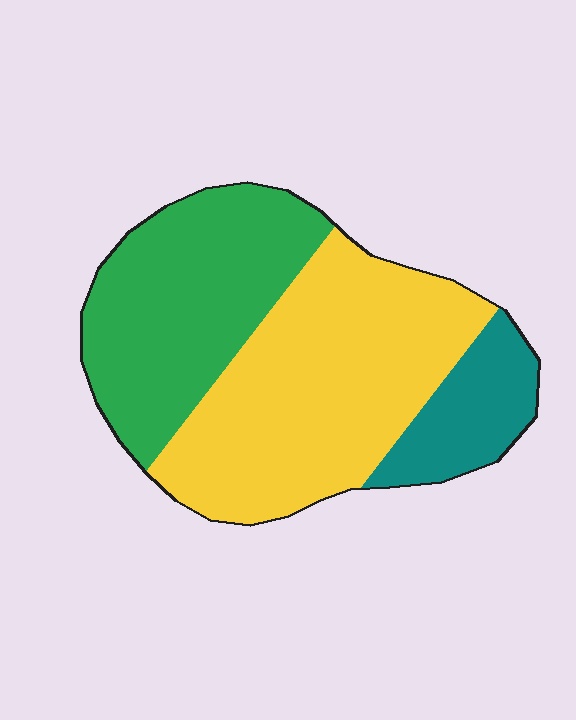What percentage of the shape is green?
Green takes up between a quarter and a half of the shape.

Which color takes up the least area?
Teal, at roughly 15%.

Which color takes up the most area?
Yellow, at roughly 50%.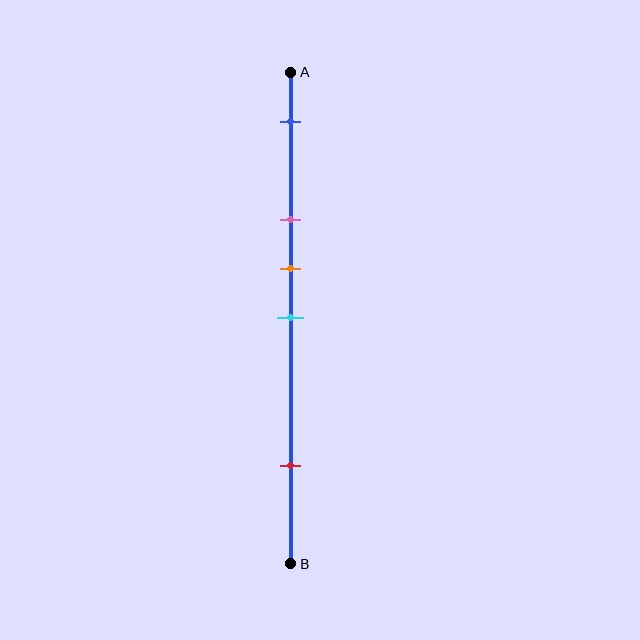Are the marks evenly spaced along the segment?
No, the marks are not evenly spaced.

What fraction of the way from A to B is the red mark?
The red mark is approximately 80% (0.8) of the way from A to B.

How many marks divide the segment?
There are 5 marks dividing the segment.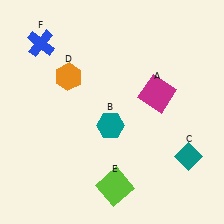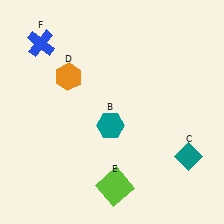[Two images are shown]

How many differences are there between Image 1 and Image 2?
There is 1 difference between the two images.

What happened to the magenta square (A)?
The magenta square (A) was removed in Image 2. It was in the top-right area of Image 1.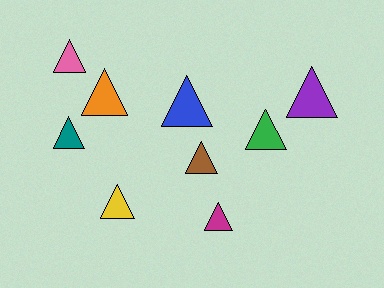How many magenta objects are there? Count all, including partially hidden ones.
There is 1 magenta object.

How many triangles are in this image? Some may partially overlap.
There are 9 triangles.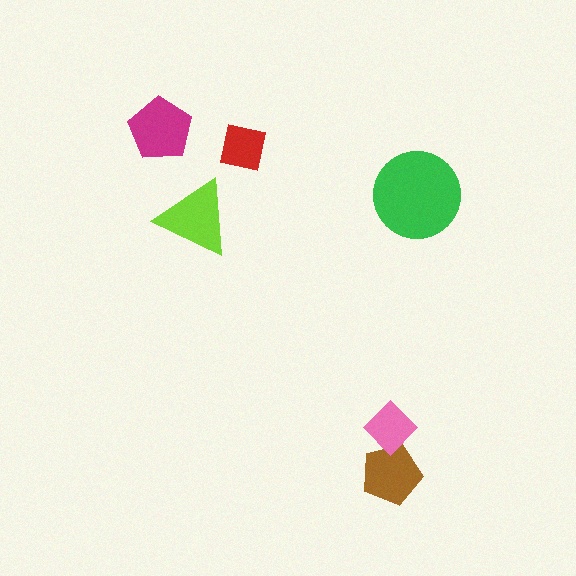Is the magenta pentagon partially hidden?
No, no other shape covers it.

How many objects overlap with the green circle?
0 objects overlap with the green circle.